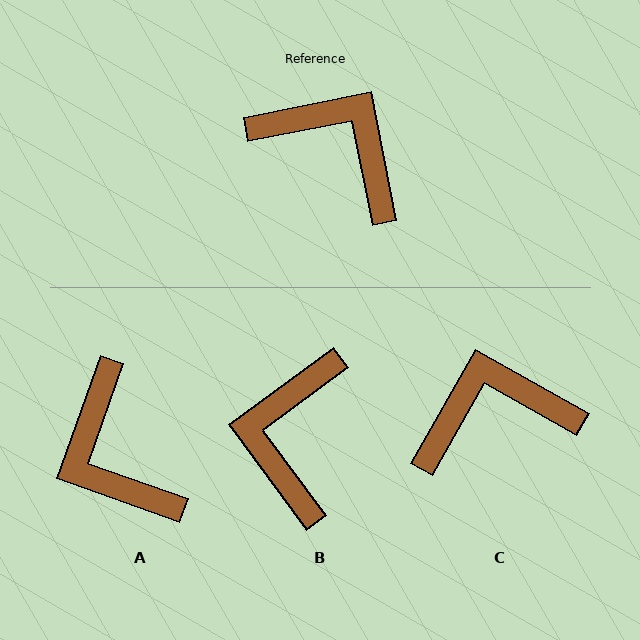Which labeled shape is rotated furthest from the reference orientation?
A, about 149 degrees away.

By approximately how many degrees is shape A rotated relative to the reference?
Approximately 149 degrees counter-clockwise.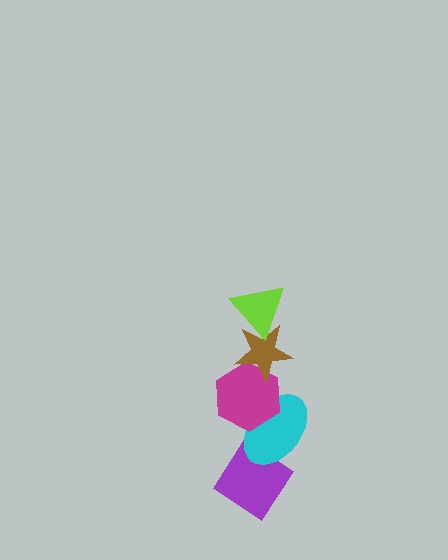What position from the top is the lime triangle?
The lime triangle is 1st from the top.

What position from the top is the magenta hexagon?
The magenta hexagon is 3rd from the top.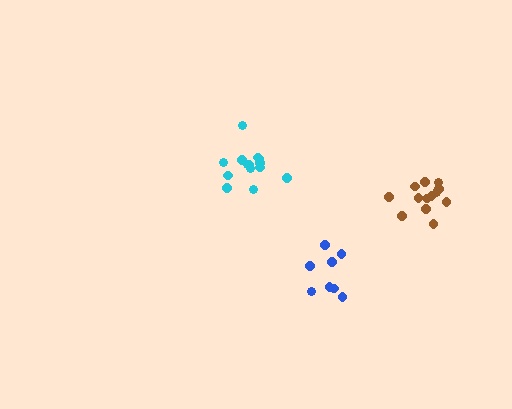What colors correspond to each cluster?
The clusters are colored: blue, cyan, brown.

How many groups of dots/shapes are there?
There are 3 groups.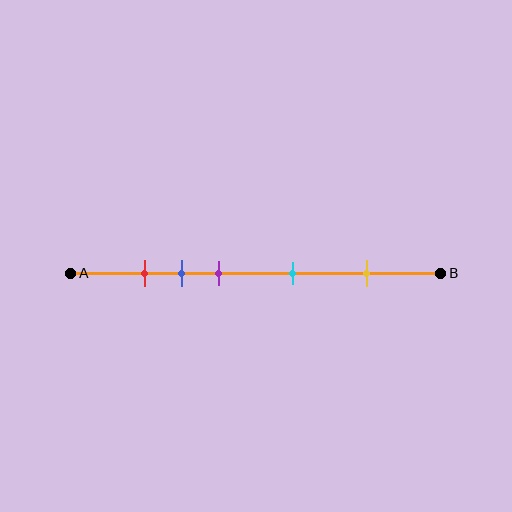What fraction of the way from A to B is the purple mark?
The purple mark is approximately 40% (0.4) of the way from A to B.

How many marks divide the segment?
There are 5 marks dividing the segment.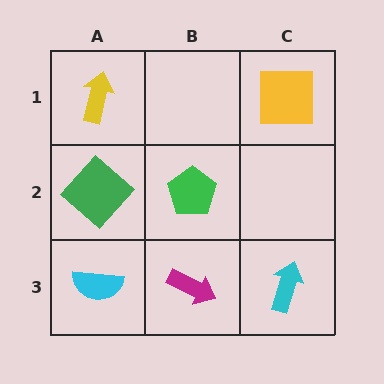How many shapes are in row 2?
2 shapes.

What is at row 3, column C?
A cyan arrow.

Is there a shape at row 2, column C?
No, that cell is empty.